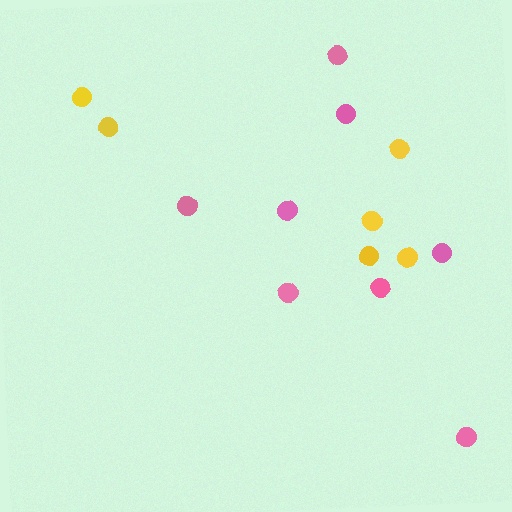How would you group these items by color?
There are 2 groups: one group of yellow circles (6) and one group of pink circles (8).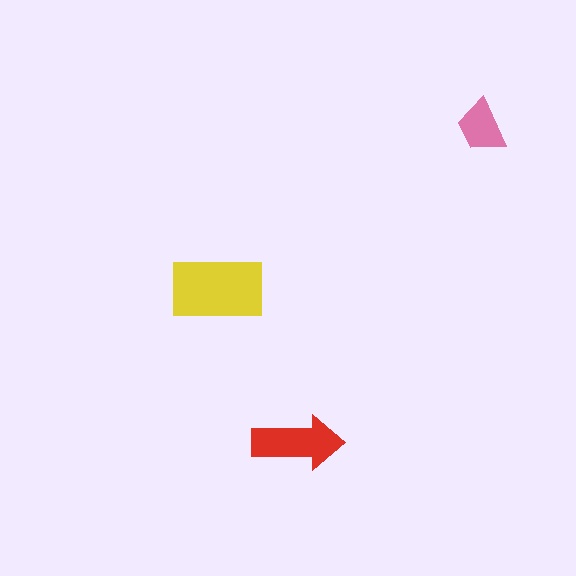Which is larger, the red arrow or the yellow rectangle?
The yellow rectangle.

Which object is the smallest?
The pink trapezoid.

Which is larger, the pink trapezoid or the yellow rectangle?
The yellow rectangle.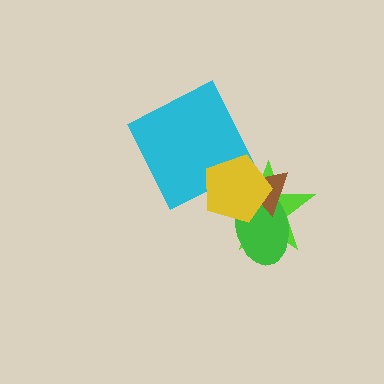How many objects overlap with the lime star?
3 objects overlap with the lime star.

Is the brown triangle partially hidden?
Yes, it is partially covered by another shape.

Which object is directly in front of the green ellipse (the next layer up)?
The brown triangle is directly in front of the green ellipse.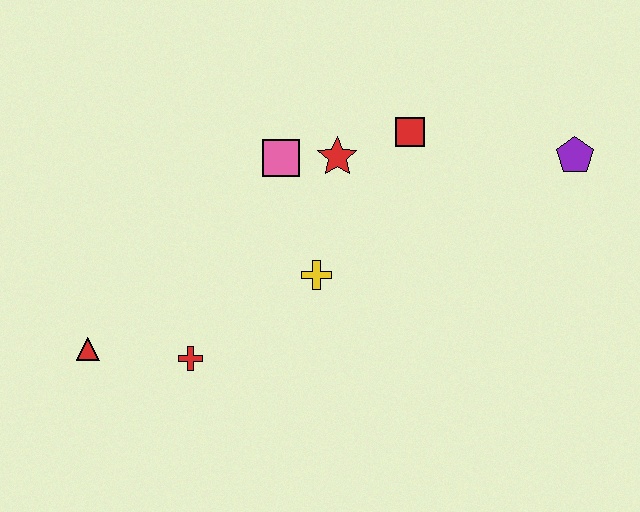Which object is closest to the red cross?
The red triangle is closest to the red cross.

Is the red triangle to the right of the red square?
No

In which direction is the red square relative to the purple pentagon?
The red square is to the left of the purple pentagon.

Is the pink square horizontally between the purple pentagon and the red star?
No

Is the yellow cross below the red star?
Yes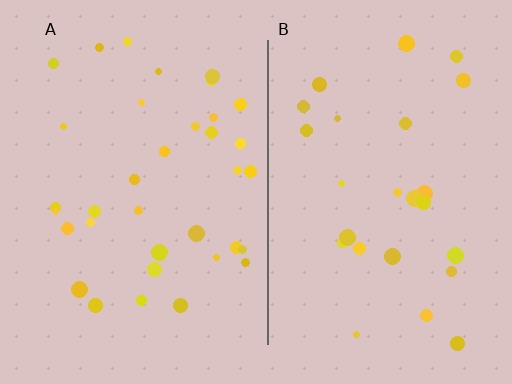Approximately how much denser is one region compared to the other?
Approximately 1.4× — region A over region B.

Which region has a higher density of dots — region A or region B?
A (the left).